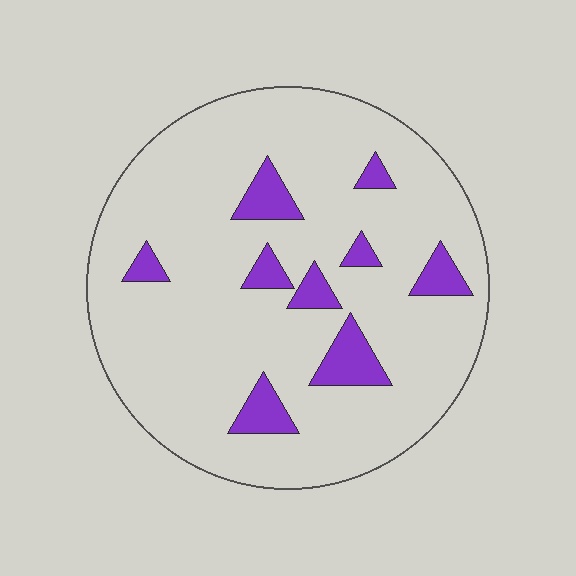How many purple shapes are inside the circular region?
9.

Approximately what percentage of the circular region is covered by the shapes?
Approximately 10%.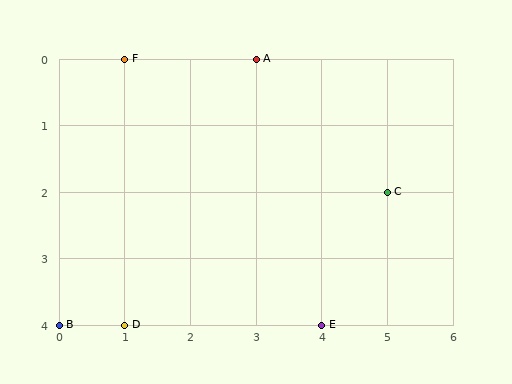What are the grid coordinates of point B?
Point B is at grid coordinates (0, 4).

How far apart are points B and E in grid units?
Points B and E are 4 columns apart.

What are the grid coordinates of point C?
Point C is at grid coordinates (5, 2).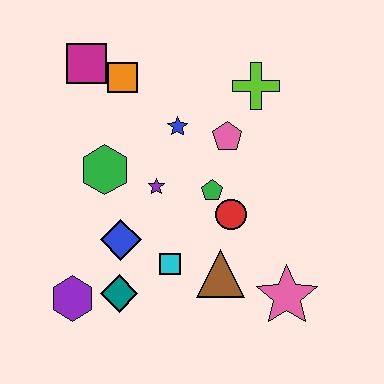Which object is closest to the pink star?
The brown triangle is closest to the pink star.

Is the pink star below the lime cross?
Yes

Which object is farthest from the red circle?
The magenta square is farthest from the red circle.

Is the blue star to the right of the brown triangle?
No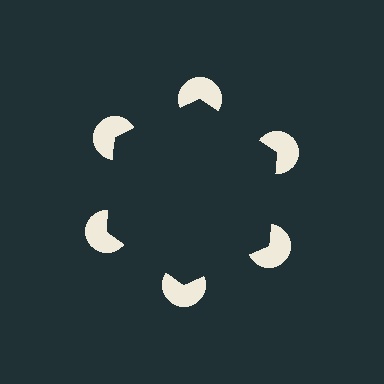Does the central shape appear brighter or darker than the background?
It typically appears slightly darker than the background, even though no actual brightness change is drawn.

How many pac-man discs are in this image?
There are 6 — one at each vertex of the illusory hexagon.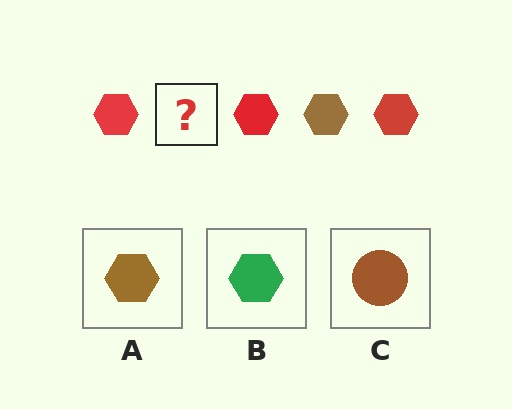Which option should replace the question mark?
Option A.